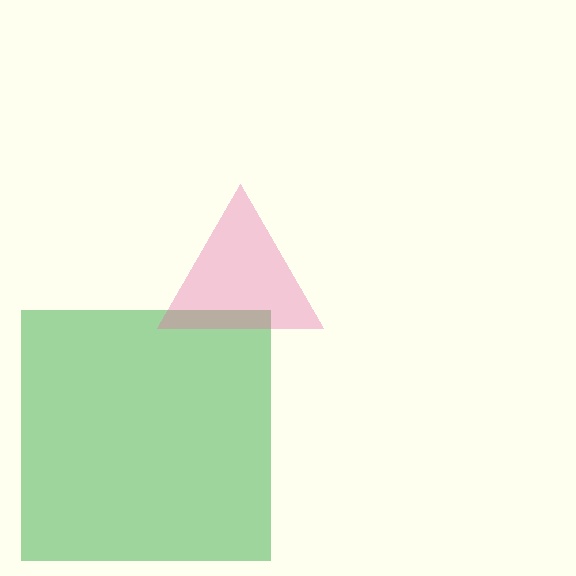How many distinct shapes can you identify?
There are 2 distinct shapes: a green square, a pink triangle.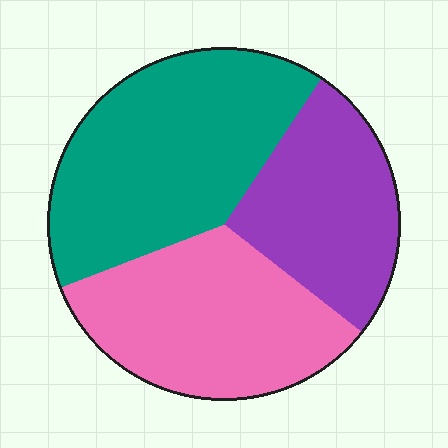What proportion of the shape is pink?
Pink takes up between a third and a half of the shape.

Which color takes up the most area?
Teal, at roughly 40%.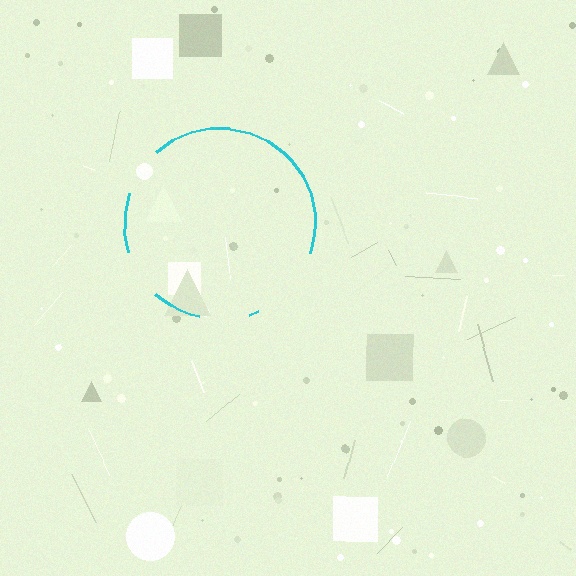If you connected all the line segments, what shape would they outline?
They would outline a circle.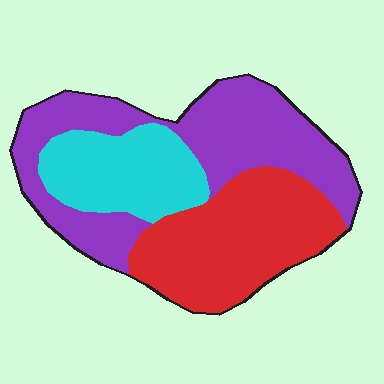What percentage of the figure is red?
Red covers 35% of the figure.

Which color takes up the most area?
Purple, at roughly 45%.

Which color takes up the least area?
Cyan, at roughly 20%.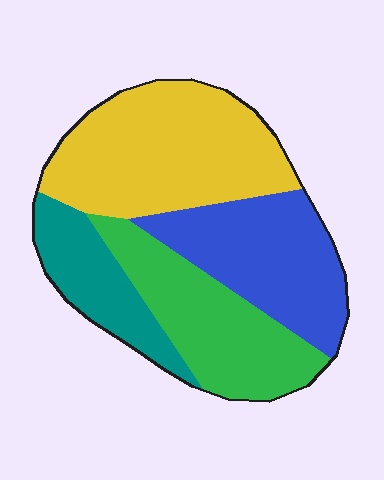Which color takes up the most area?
Yellow, at roughly 35%.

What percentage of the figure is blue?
Blue takes up about one quarter (1/4) of the figure.